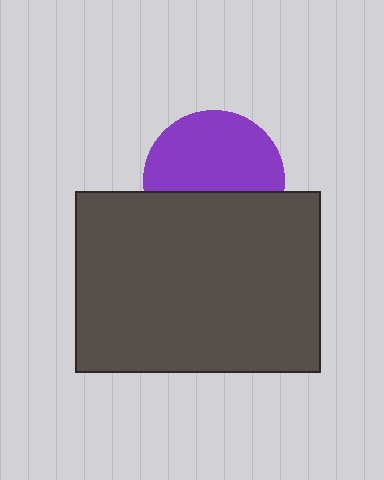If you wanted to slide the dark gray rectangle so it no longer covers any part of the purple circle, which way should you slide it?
Slide it down — that is the most direct way to separate the two shapes.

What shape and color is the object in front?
The object in front is a dark gray rectangle.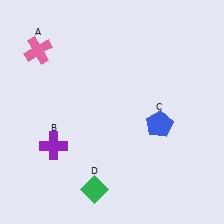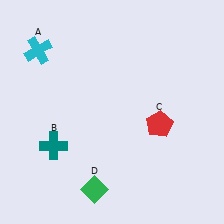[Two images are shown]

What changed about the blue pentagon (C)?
In Image 1, C is blue. In Image 2, it changed to red.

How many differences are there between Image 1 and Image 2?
There are 3 differences between the two images.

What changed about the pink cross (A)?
In Image 1, A is pink. In Image 2, it changed to cyan.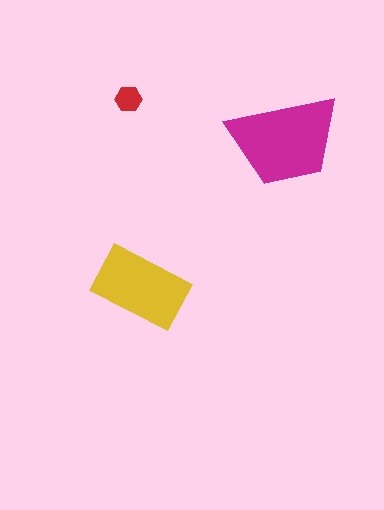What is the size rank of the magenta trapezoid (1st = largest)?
1st.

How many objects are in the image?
There are 3 objects in the image.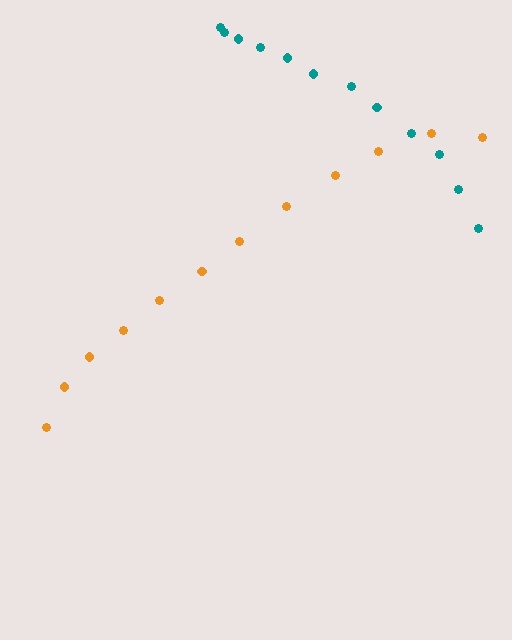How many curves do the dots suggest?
There are 2 distinct paths.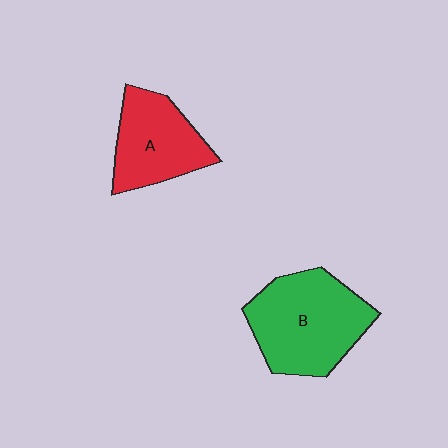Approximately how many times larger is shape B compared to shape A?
Approximately 1.4 times.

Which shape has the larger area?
Shape B (green).